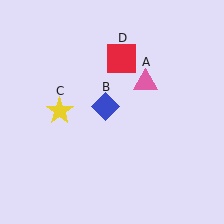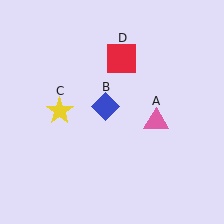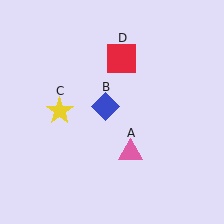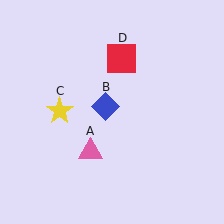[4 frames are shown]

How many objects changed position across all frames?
1 object changed position: pink triangle (object A).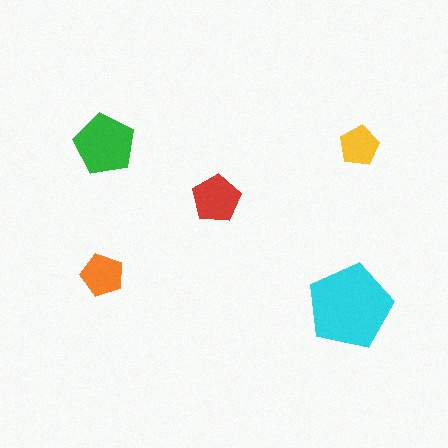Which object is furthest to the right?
The yellow pentagon is rightmost.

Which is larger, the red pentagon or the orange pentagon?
The red one.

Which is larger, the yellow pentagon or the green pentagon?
The green one.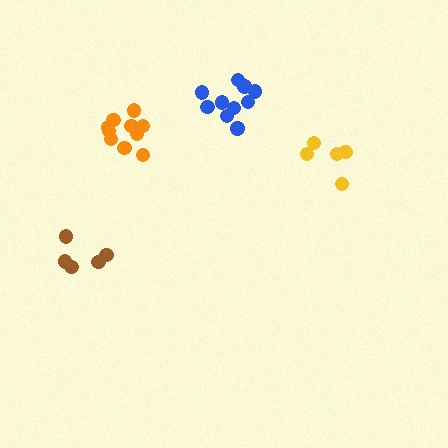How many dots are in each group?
Group 1: 5 dots, Group 2: 10 dots, Group 3: 10 dots, Group 4: 6 dots (31 total).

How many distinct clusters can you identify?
There are 4 distinct clusters.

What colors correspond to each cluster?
The clusters are colored: yellow, orange, blue, brown.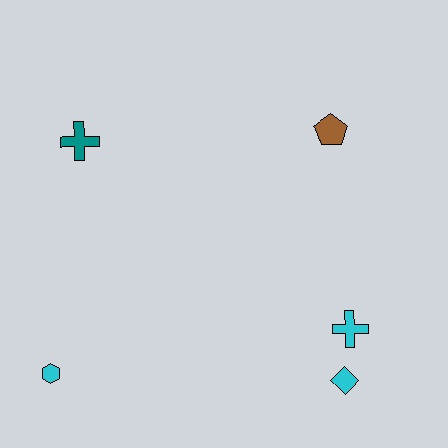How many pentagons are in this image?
There is 1 pentagon.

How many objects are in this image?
There are 5 objects.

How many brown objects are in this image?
There is 1 brown object.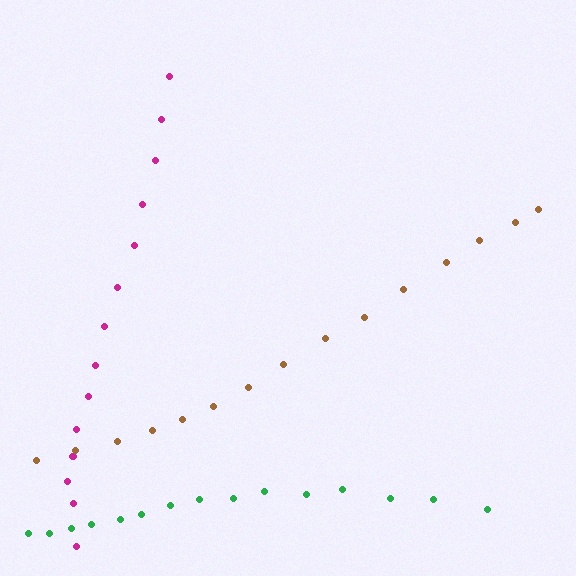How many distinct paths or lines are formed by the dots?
There are 3 distinct paths.